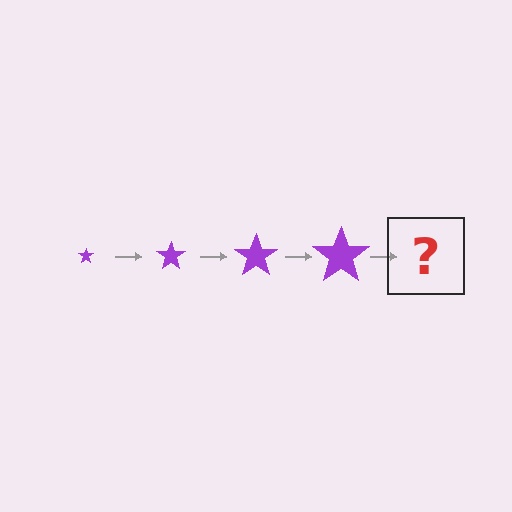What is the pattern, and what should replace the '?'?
The pattern is that the star gets progressively larger each step. The '?' should be a purple star, larger than the previous one.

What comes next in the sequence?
The next element should be a purple star, larger than the previous one.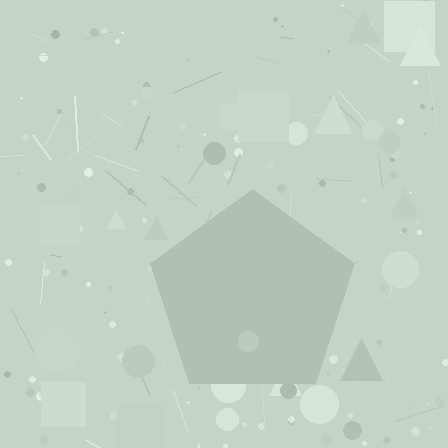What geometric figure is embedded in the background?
A pentagon is embedded in the background.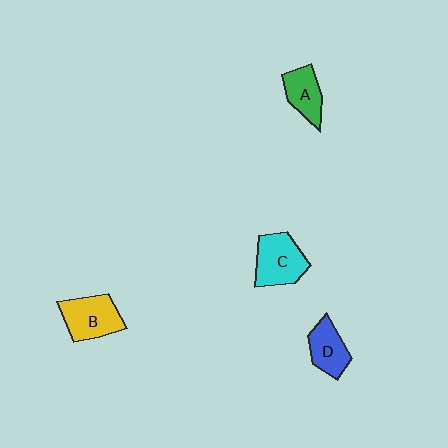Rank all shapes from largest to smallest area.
From largest to smallest: C (cyan), B (yellow), D (blue), A (green).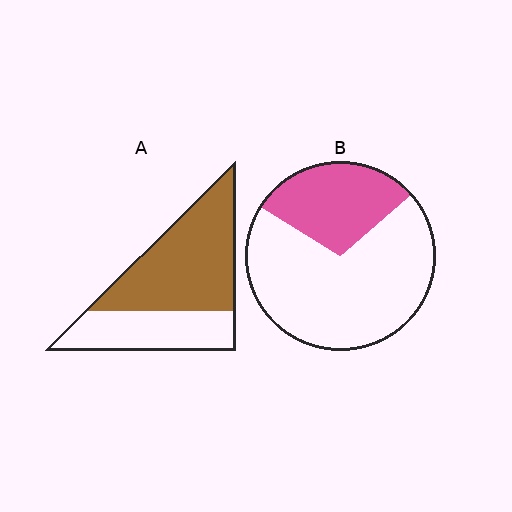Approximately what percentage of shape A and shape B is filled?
A is approximately 60% and B is approximately 30%.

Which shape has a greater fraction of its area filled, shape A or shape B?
Shape A.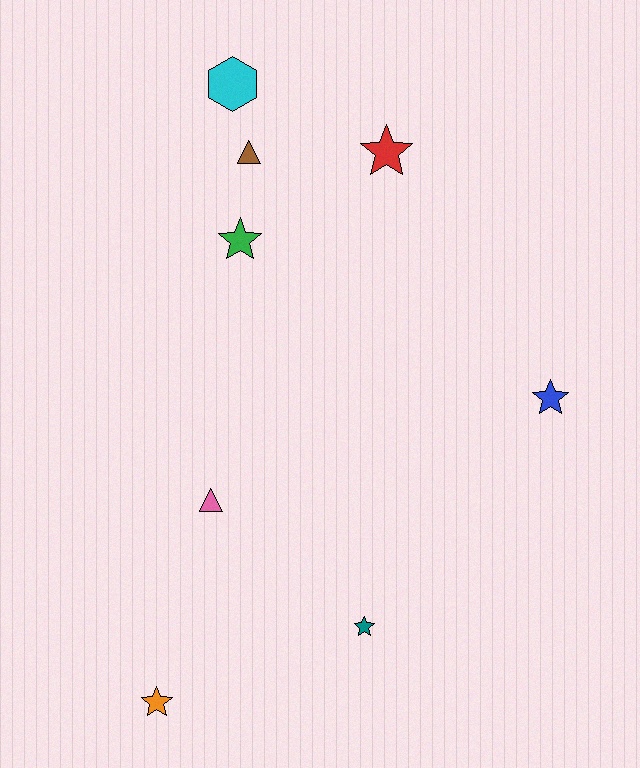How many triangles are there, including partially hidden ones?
There are 2 triangles.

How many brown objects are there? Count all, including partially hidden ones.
There is 1 brown object.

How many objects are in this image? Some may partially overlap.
There are 8 objects.